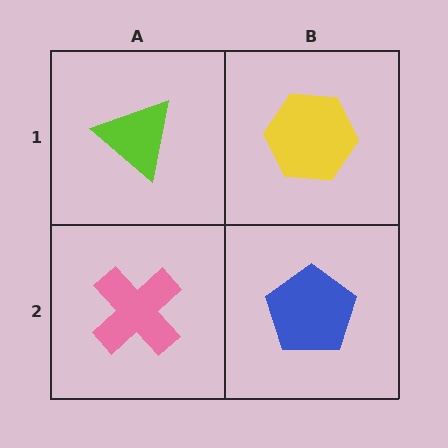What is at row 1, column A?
A lime triangle.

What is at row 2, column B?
A blue pentagon.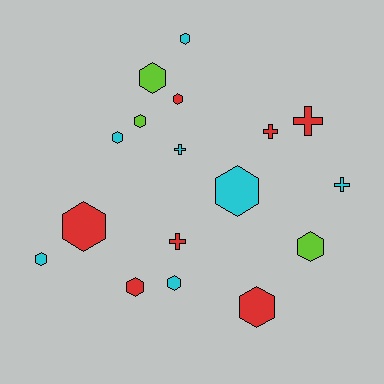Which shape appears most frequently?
Hexagon, with 12 objects.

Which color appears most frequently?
Red, with 7 objects.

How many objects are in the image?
There are 17 objects.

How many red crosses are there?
There are 3 red crosses.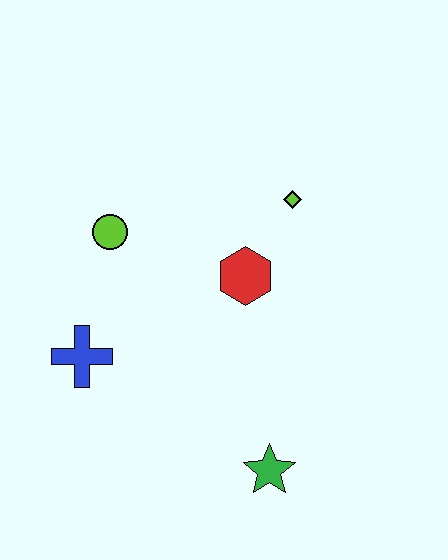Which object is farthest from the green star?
The lime circle is farthest from the green star.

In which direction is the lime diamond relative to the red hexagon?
The lime diamond is above the red hexagon.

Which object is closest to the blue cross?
The lime circle is closest to the blue cross.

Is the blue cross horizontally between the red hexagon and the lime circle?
No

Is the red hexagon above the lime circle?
No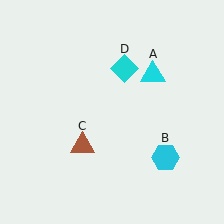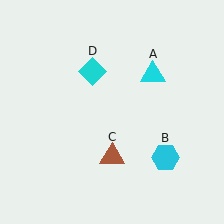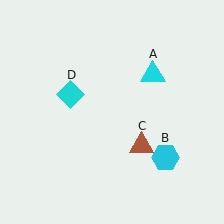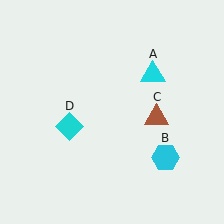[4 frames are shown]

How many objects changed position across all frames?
2 objects changed position: brown triangle (object C), cyan diamond (object D).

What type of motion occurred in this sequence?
The brown triangle (object C), cyan diamond (object D) rotated counterclockwise around the center of the scene.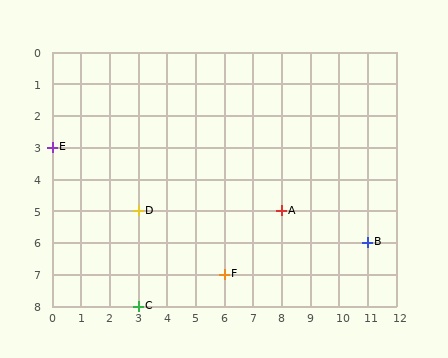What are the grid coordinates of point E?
Point E is at grid coordinates (0, 3).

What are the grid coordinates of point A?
Point A is at grid coordinates (8, 5).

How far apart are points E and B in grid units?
Points E and B are 11 columns and 3 rows apart (about 11.4 grid units diagonally).